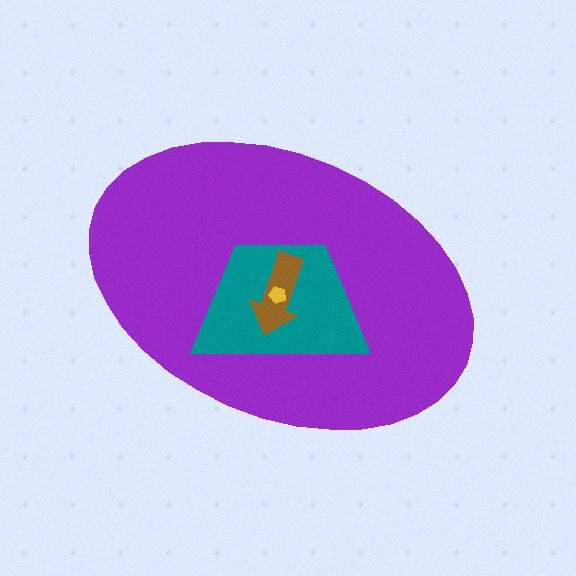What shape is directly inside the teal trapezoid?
The brown arrow.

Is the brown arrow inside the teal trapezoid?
Yes.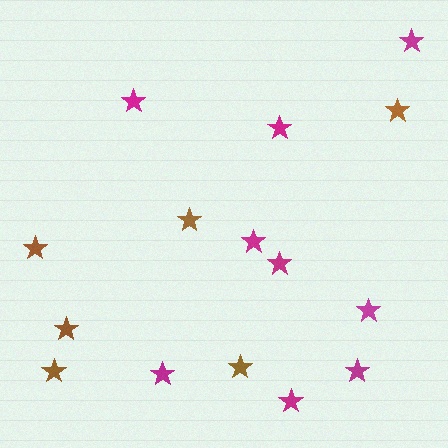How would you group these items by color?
There are 2 groups: one group of brown stars (6) and one group of magenta stars (9).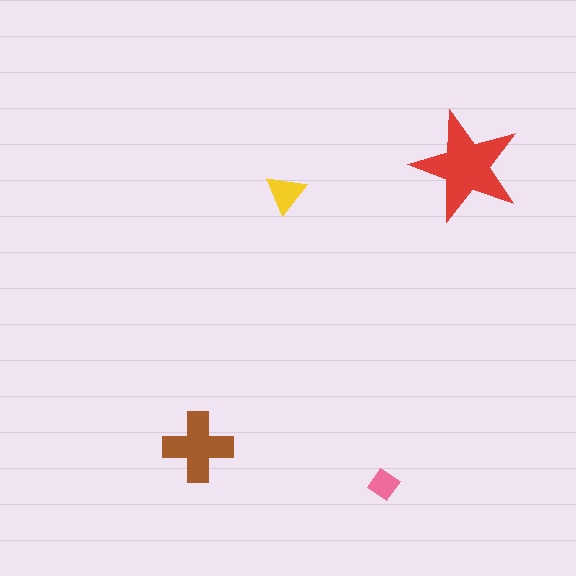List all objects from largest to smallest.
The red star, the brown cross, the yellow triangle, the pink diamond.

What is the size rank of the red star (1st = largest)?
1st.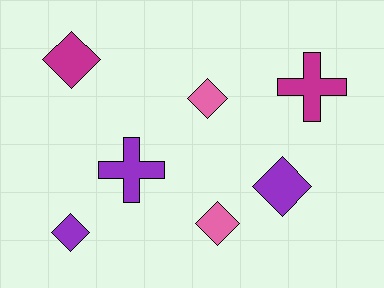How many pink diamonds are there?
There are 2 pink diamonds.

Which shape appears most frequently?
Diamond, with 5 objects.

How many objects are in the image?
There are 7 objects.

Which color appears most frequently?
Purple, with 3 objects.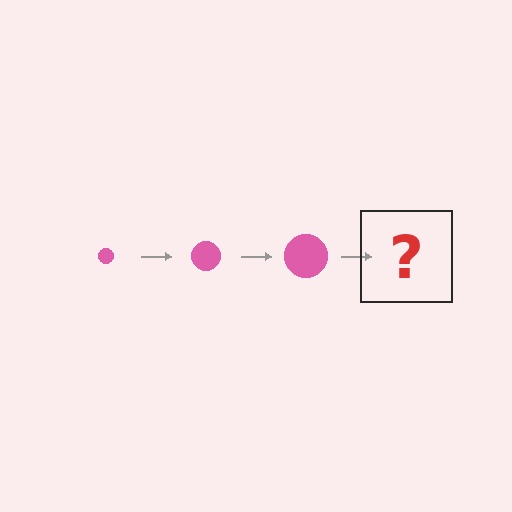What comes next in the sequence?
The next element should be a pink circle, larger than the previous one.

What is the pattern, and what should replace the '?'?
The pattern is that the circle gets progressively larger each step. The '?' should be a pink circle, larger than the previous one.